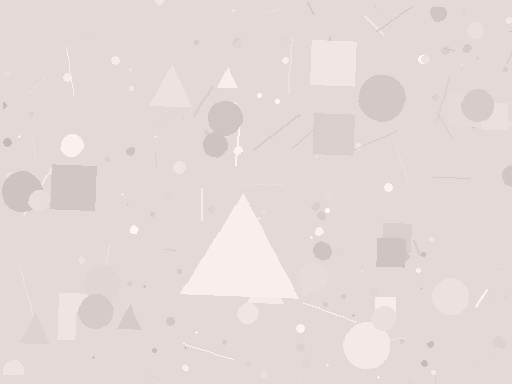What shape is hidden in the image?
A triangle is hidden in the image.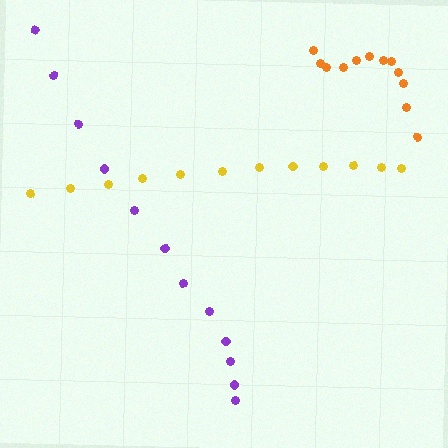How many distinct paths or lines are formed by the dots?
There are 3 distinct paths.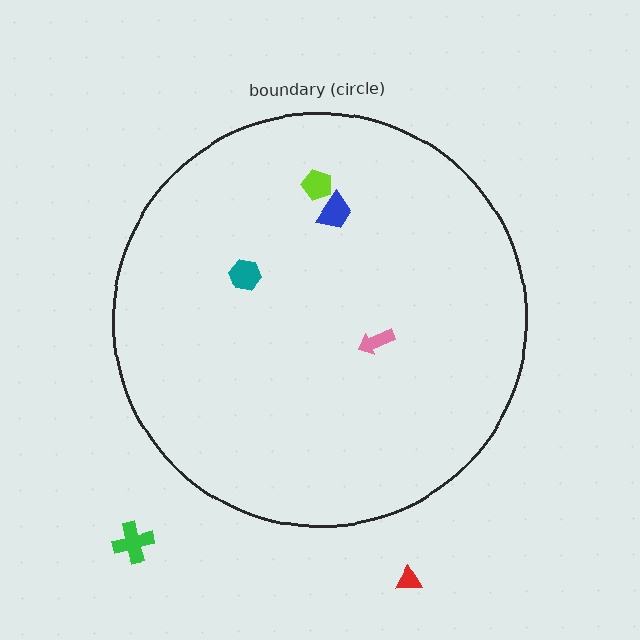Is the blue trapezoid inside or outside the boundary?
Inside.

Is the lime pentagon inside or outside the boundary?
Inside.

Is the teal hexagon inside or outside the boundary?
Inside.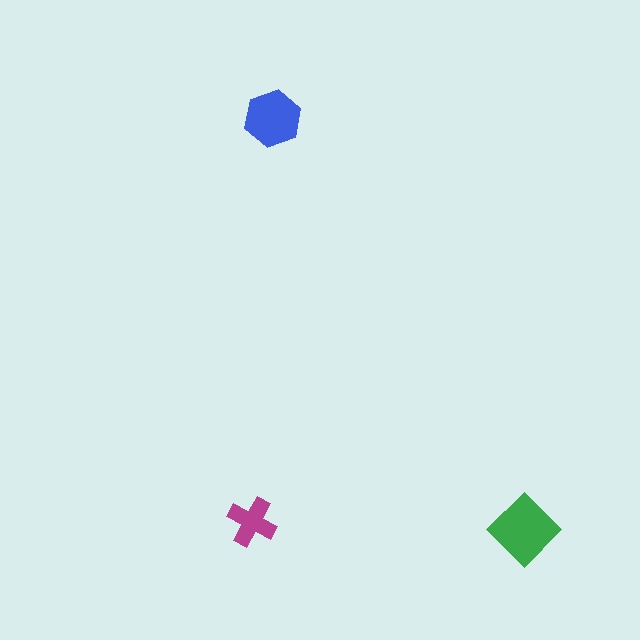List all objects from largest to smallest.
The green diamond, the blue hexagon, the magenta cross.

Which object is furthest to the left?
The magenta cross is leftmost.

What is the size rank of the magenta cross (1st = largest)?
3rd.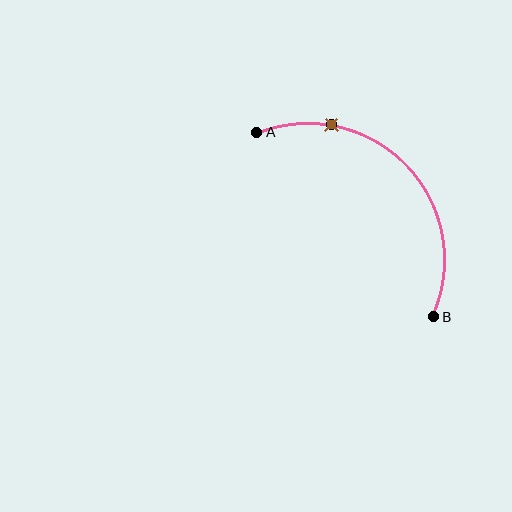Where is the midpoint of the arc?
The arc midpoint is the point on the curve farthest from the straight line joining A and B. It sits above and to the right of that line.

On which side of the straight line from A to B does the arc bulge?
The arc bulges above and to the right of the straight line connecting A and B.